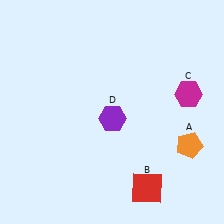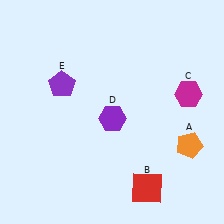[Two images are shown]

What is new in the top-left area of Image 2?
A purple pentagon (E) was added in the top-left area of Image 2.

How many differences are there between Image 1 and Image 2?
There is 1 difference between the two images.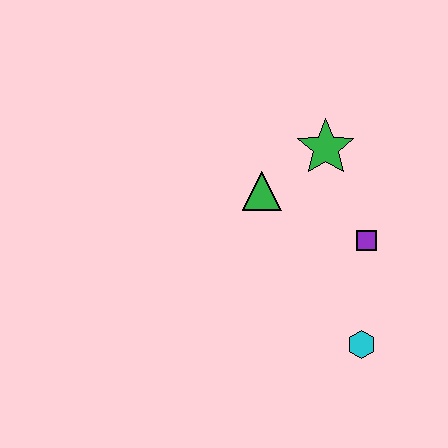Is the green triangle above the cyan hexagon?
Yes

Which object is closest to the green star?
The green triangle is closest to the green star.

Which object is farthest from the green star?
The cyan hexagon is farthest from the green star.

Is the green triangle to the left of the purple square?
Yes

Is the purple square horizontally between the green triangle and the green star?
No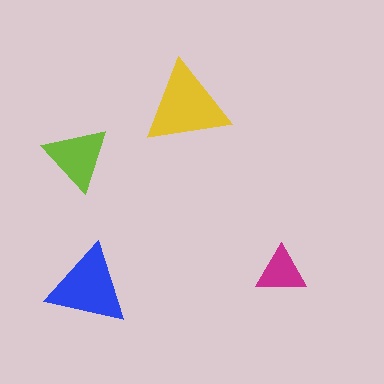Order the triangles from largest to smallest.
the yellow one, the blue one, the lime one, the magenta one.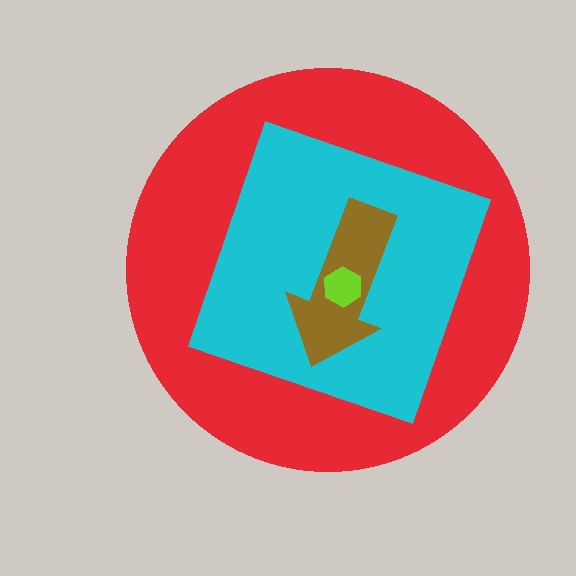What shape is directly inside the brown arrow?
The lime hexagon.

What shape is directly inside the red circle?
The cyan square.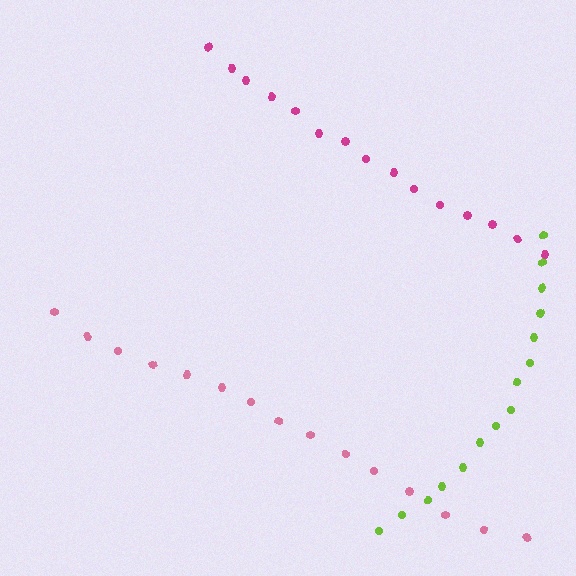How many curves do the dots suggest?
There are 3 distinct paths.